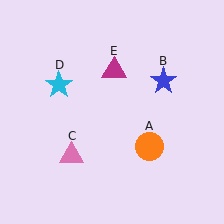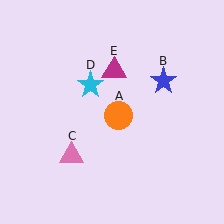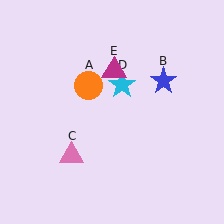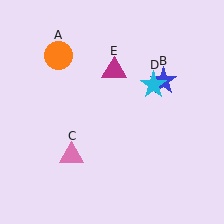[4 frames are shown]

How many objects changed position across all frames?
2 objects changed position: orange circle (object A), cyan star (object D).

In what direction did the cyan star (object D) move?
The cyan star (object D) moved right.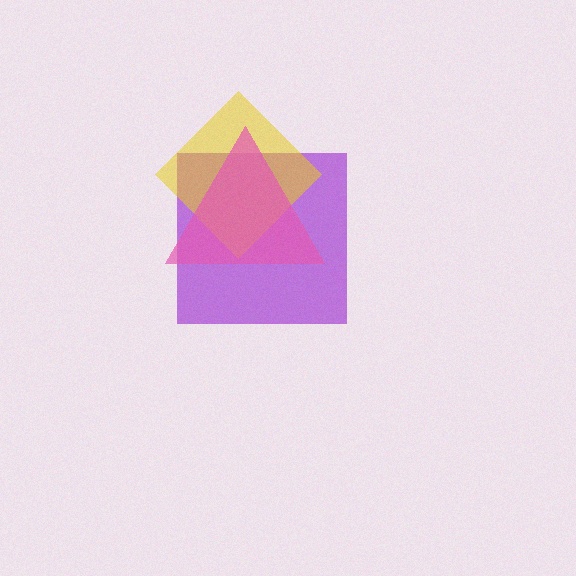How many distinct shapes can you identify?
There are 3 distinct shapes: a purple square, a yellow diamond, a pink triangle.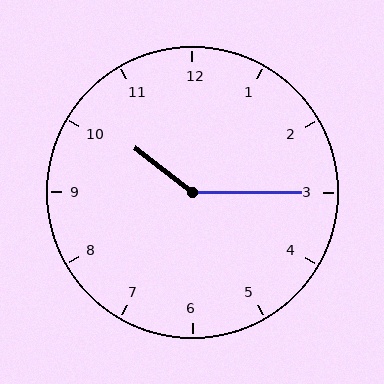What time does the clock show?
10:15.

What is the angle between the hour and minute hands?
Approximately 142 degrees.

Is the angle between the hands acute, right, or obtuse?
It is obtuse.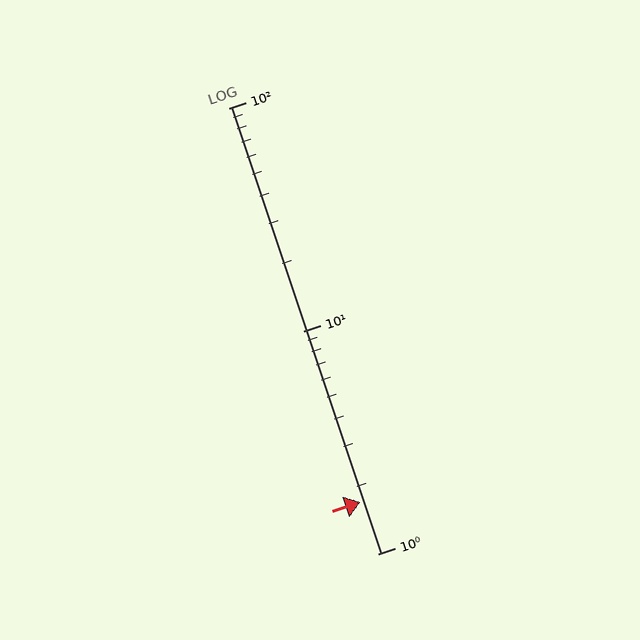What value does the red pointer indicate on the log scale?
The pointer indicates approximately 1.7.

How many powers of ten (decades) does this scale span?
The scale spans 2 decades, from 1 to 100.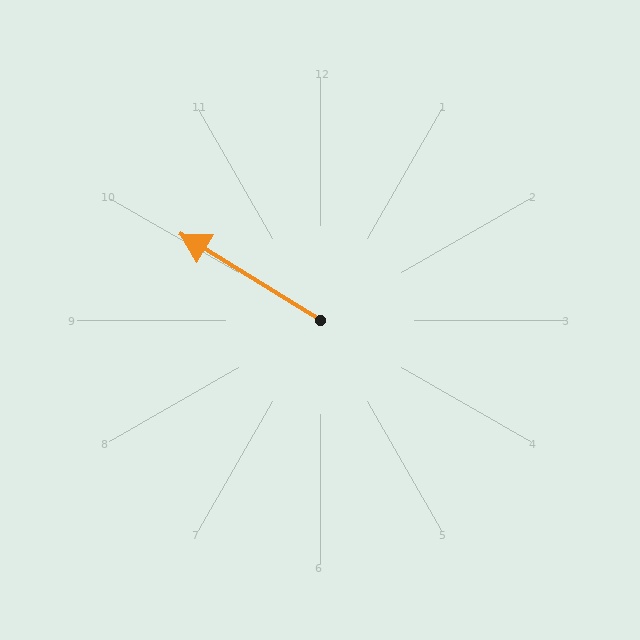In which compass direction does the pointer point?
Northwest.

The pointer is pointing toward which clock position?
Roughly 10 o'clock.